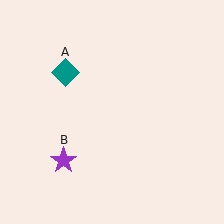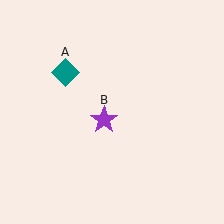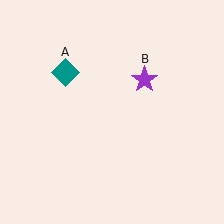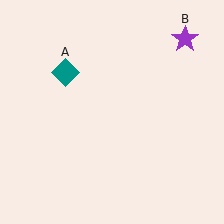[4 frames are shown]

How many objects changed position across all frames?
1 object changed position: purple star (object B).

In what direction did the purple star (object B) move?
The purple star (object B) moved up and to the right.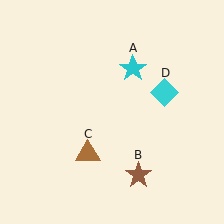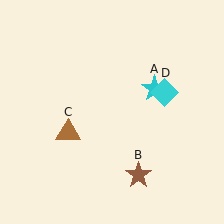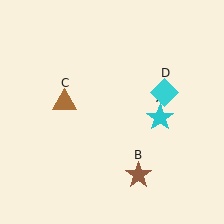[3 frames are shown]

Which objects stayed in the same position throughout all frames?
Brown star (object B) and cyan diamond (object D) remained stationary.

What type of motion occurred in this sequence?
The cyan star (object A), brown triangle (object C) rotated clockwise around the center of the scene.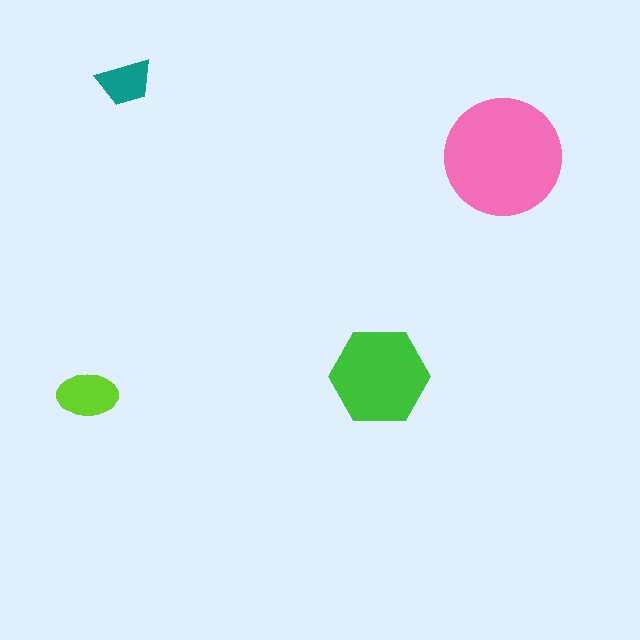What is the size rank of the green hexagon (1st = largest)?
2nd.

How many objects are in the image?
There are 4 objects in the image.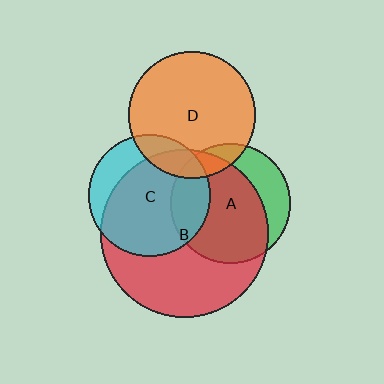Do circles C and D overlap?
Yes.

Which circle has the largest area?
Circle B (red).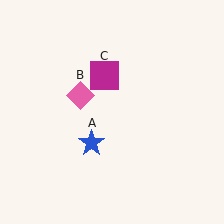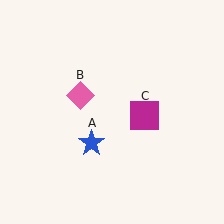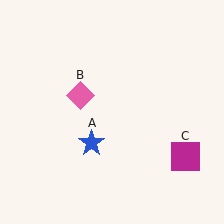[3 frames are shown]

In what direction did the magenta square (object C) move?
The magenta square (object C) moved down and to the right.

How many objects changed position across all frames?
1 object changed position: magenta square (object C).